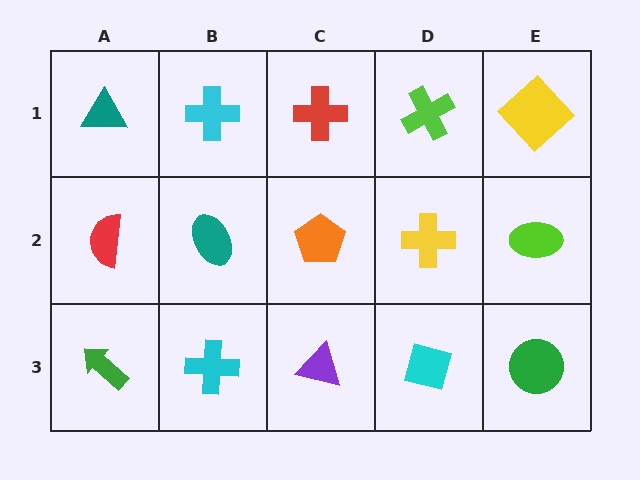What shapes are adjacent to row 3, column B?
A teal ellipse (row 2, column B), a green arrow (row 3, column A), a purple triangle (row 3, column C).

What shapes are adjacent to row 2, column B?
A cyan cross (row 1, column B), a cyan cross (row 3, column B), a red semicircle (row 2, column A), an orange pentagon (row 2, column C).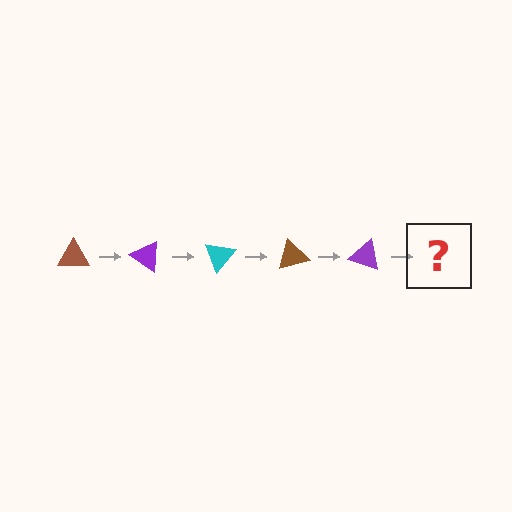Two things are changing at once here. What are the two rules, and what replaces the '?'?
The two rules are that it rotates 35 degrees each step and the color cycles through brown, purple, and cyan. The '?' should be a cyan triangle, rotated 175 degrees from the start.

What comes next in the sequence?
The next element should be a cyan triangle, rotated 175 degrees from the start.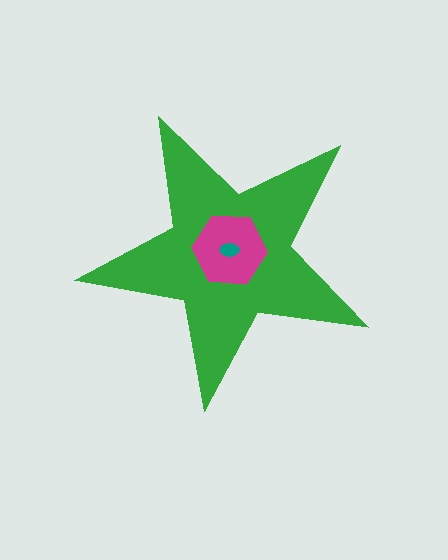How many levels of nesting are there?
3.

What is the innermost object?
The teal ellipse.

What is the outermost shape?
The green star.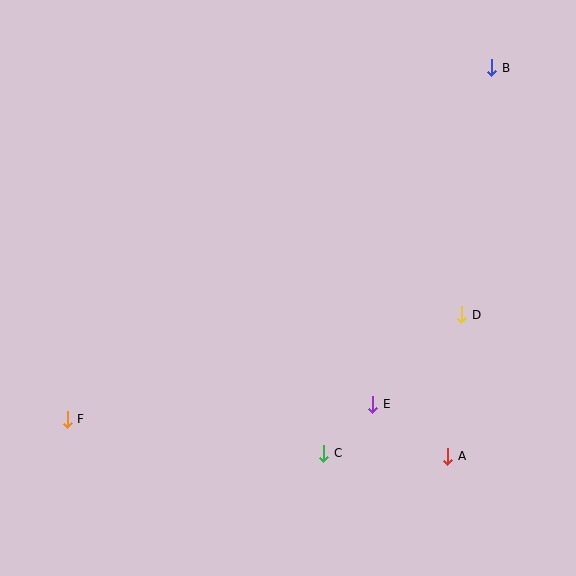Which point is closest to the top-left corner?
Point F is closest to the top-left corner.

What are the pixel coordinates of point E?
Point E is at (373, 404).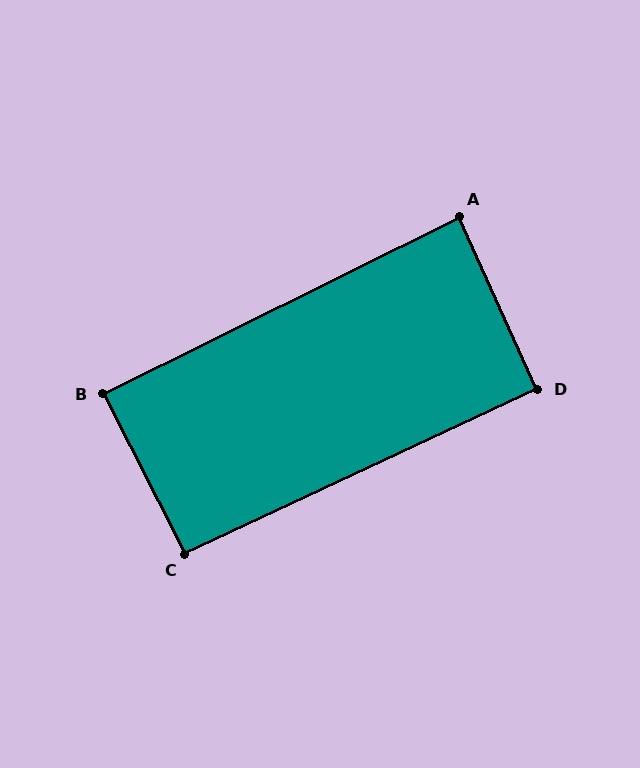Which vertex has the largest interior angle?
C, at approximately 92 degrees.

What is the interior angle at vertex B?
Approximately 89 degrees (approximately right).